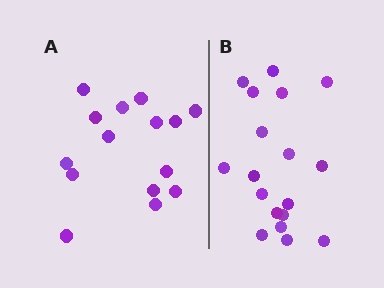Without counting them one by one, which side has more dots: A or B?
Region B (the right region) has more dots.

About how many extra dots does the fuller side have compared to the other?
Region B has just a few more — roughly 2 or 3 more dots than region A.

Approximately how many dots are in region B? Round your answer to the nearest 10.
About 20 dots. (The exact count is 18, which rounds to 20.)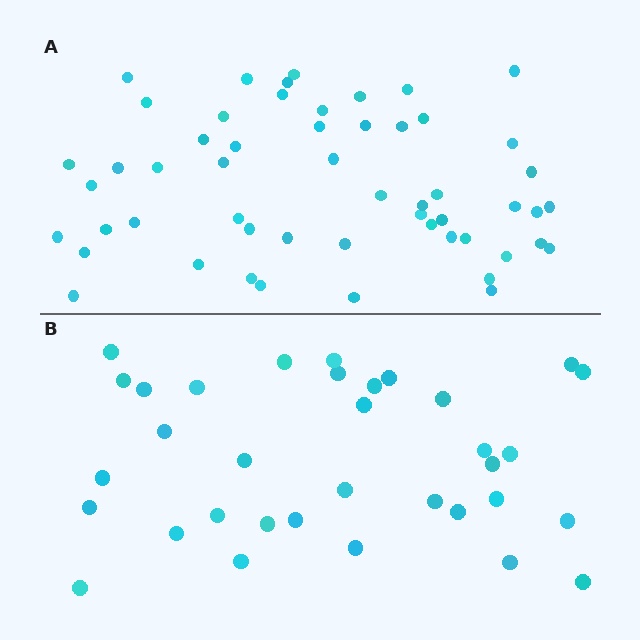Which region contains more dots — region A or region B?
Region A (the top region) has more dots.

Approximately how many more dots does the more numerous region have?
Region A has approximately 20 more dots than region B.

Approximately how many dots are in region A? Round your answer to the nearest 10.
About 50 dots. (The exact count is 54, which rounds to 50.)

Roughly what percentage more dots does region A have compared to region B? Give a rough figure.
About 60% more.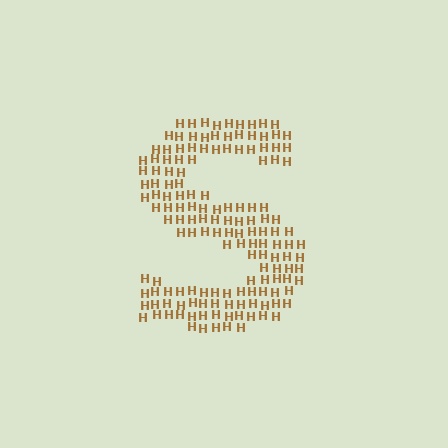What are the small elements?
The small elements are letter H's.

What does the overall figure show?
The overall figure shows the letter S.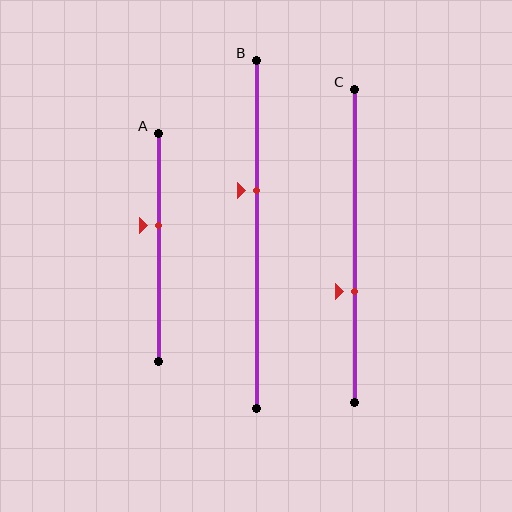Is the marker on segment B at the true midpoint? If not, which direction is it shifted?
No, the marker on segment B is shifted upward by about 13% of the segment length.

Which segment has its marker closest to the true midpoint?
Segment A has its marker closest to the true midpoint.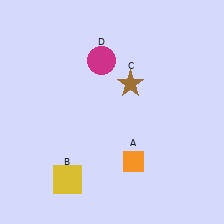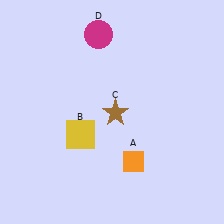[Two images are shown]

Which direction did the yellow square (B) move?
The yellow square (B) moved up.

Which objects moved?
The objects that moved are: the yellow square (B), the brown star (C), the magenta circle (D).